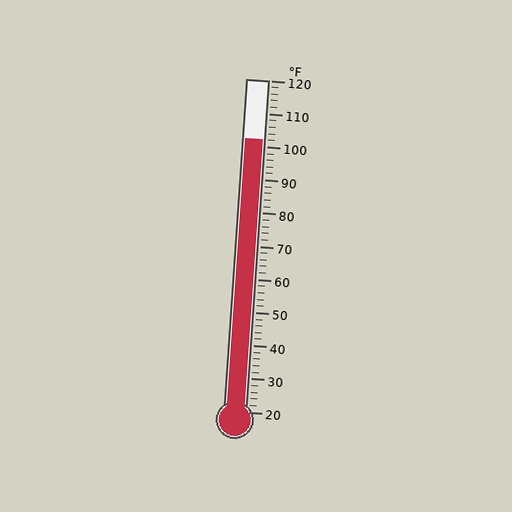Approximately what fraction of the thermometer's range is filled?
The thermometer is filled to approximately 80% of its range.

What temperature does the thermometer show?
The thermometer shows approximately 102°F.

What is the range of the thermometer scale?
The thermometer scale ranges from 20°F to 120°F.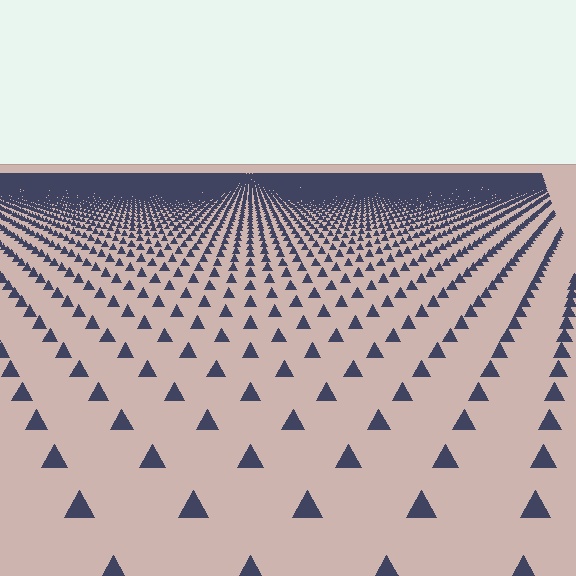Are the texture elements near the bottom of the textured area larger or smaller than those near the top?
Larger. Near the bottom, elements are closer to the viewer and appear at a bigger on-screen size.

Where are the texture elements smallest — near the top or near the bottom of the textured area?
Near the top.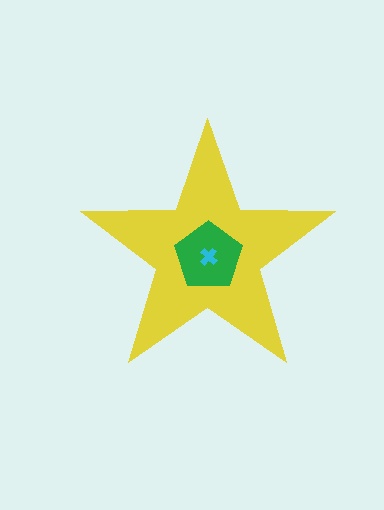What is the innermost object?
The cyan cross.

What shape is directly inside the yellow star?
The green pentagon.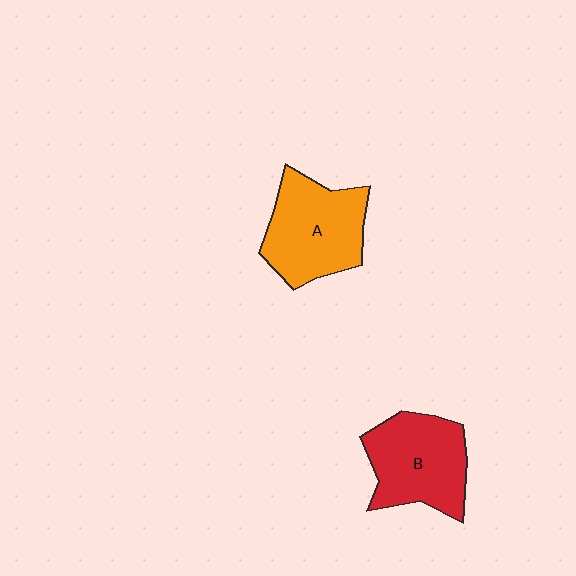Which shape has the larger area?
Shape A (orange).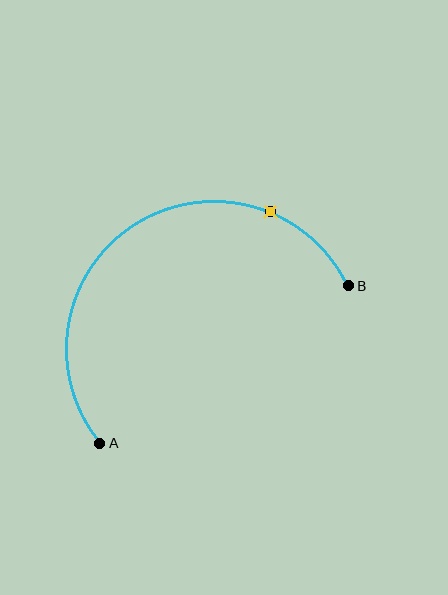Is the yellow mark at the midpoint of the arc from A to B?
No. The yellow mark lies on the arc but is closer to endpoint B. The arc midpoint would be at the point on the curve equidistant along the arc from both A and B.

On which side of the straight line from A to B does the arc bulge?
The arc bulges above the straight line connecting A and B.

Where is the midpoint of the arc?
The arc midpoint is the point on the curve farthest from the straight line joining A and B. It sits above that line.